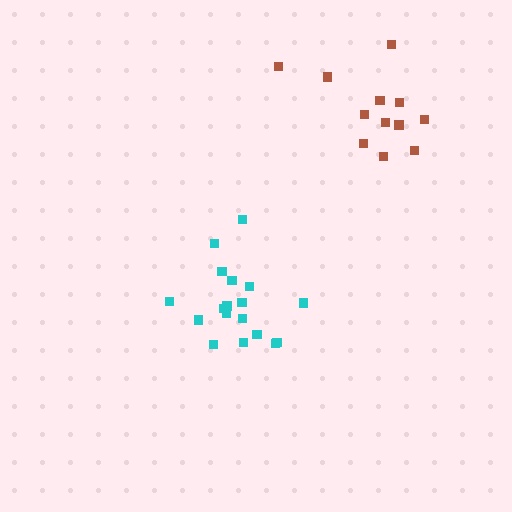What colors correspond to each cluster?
The clusters are colored: brown, cyan.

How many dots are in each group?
Group 1: 12 dots, Group 2: 18 dots (30 total).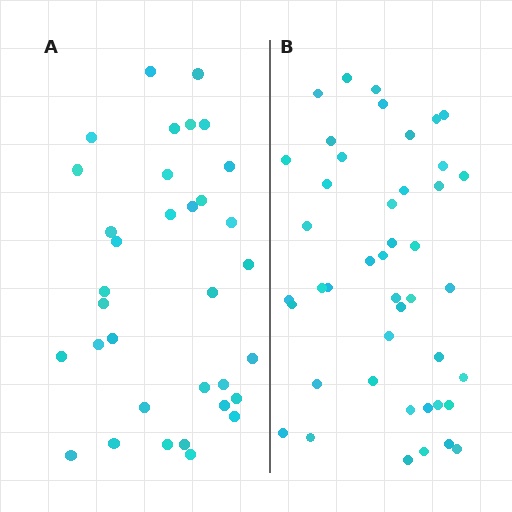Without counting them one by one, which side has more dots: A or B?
Region B (the right region) has more dots.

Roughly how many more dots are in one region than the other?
Region B has roughly 10 or so more dots than region A.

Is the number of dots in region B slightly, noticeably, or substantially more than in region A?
Region B has noticeably more, but not dramatically so. The ratio is roughly 1.3 to 1.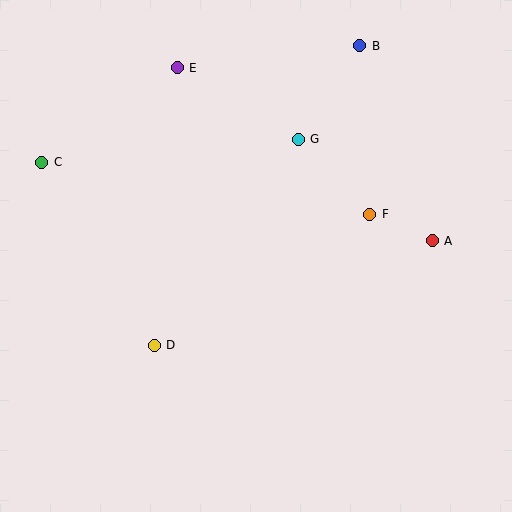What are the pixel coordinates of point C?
Point C is at (42, 162).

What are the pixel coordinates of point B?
Point B is at (360, 46).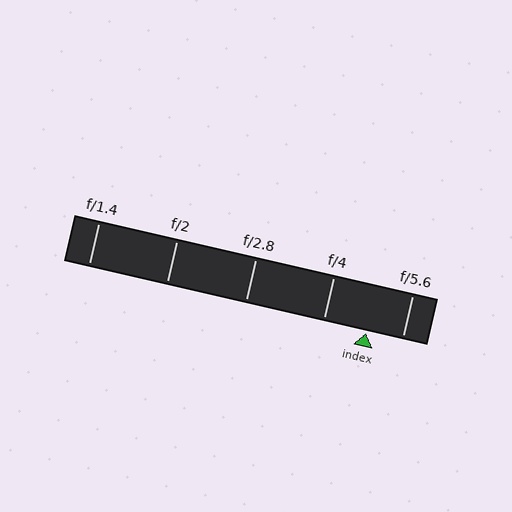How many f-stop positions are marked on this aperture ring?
There are 5 f-stop positions marked.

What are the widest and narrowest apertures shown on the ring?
The widest aperture shown is f/1.4 and the narrowest is f/5.6.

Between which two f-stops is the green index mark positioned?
The index mark is between f/4 and f/5.6.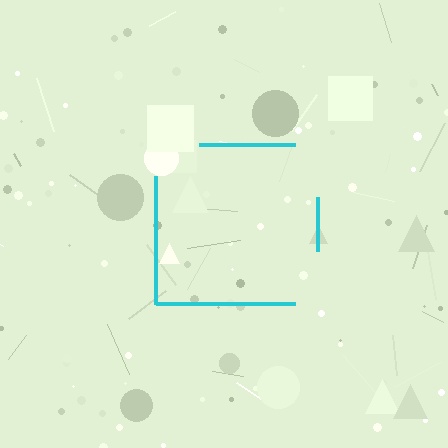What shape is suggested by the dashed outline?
The dashed outline suggests a square.